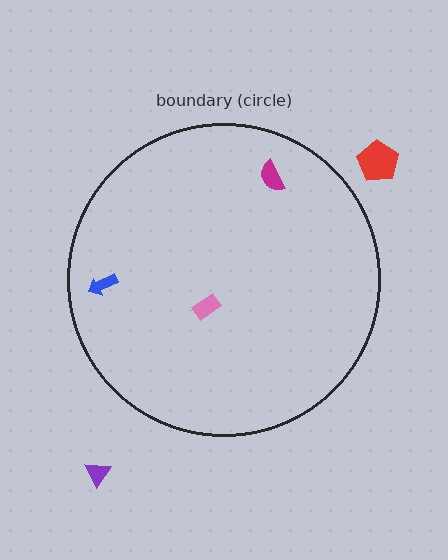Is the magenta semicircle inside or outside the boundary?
Inside.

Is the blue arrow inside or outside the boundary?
Inside.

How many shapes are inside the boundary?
3 inside, 2 outside.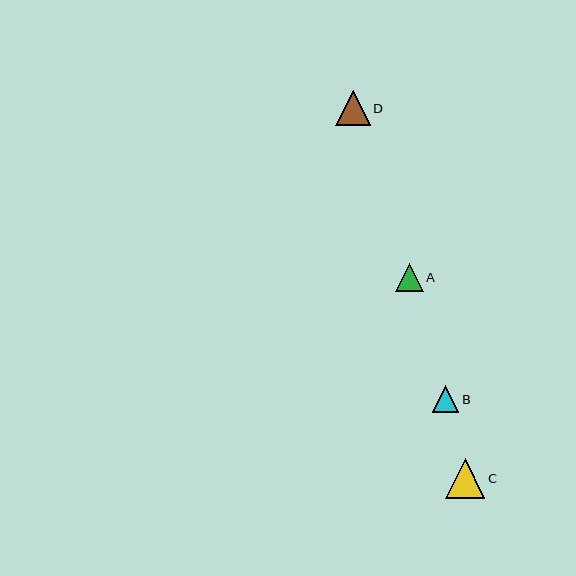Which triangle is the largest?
Triangle C is the largest with a size of approximately 40 pixels.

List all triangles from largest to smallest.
From largest to smallest: C, D, A, B.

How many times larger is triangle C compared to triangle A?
Triangle C is approximately 1.4 times the size of triangle A.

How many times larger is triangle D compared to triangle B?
Triangle D is approximately 1.3 times the size of triangle B.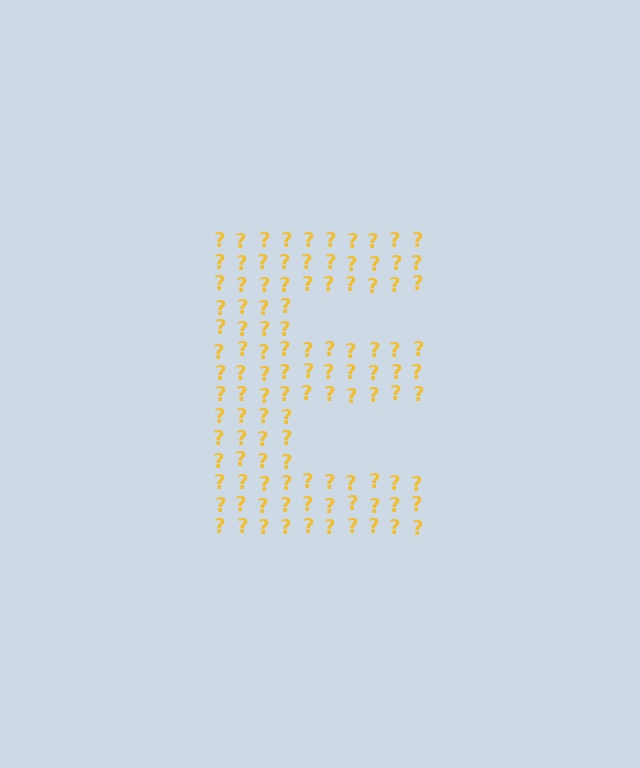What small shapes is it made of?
It is made of small question marks.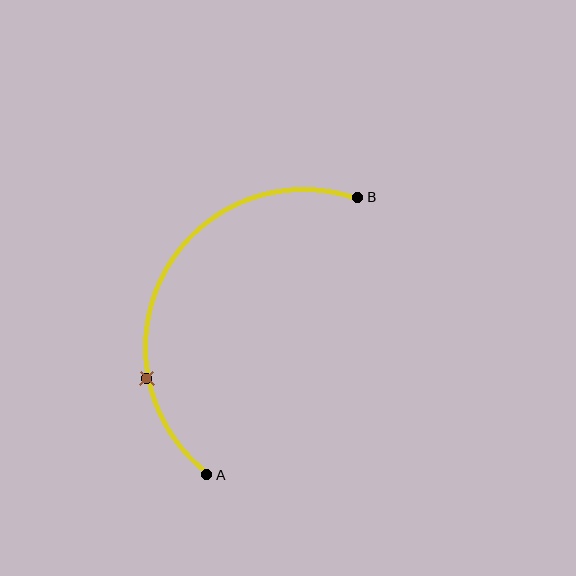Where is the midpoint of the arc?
The arc midpoint is the point on the curve farthest from the straight line joining A and B. It sits to the left of that line.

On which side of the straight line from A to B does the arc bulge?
The arc bulges to the left of the straight line connecting A and B.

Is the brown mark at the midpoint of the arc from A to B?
No. The brown mark lies on the arc but is closer to endpoint A. The arc midpoint would be at the point on the curve equidistant along the arc from both A and B.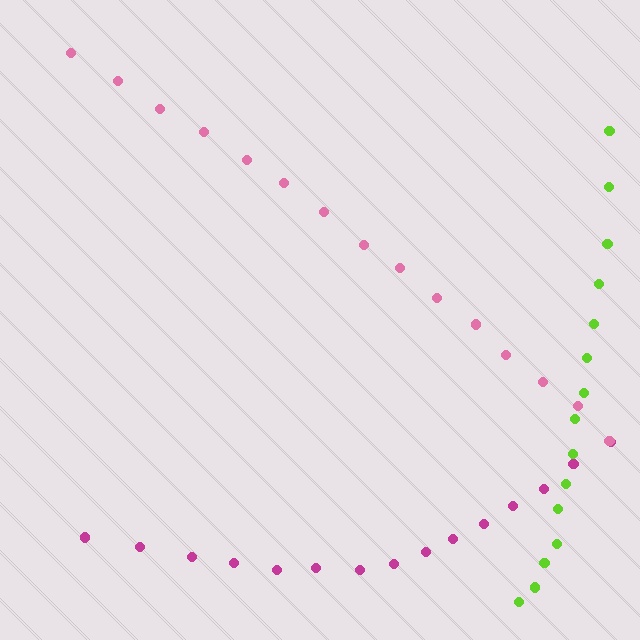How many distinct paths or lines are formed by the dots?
There are 3 distinct paths.